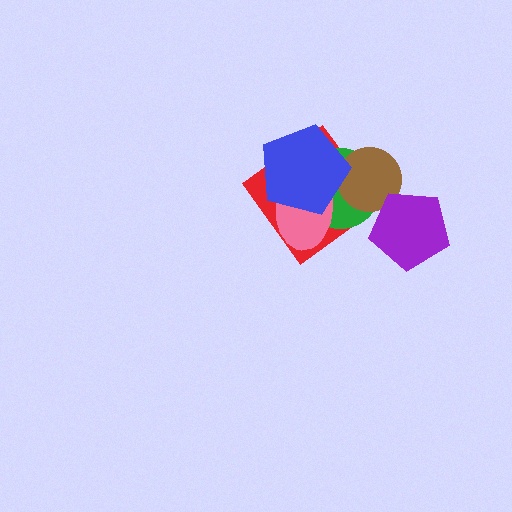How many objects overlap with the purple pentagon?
1 object overlaps with the purple pentagon.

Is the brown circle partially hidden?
Yes, it is partially covered by another shape.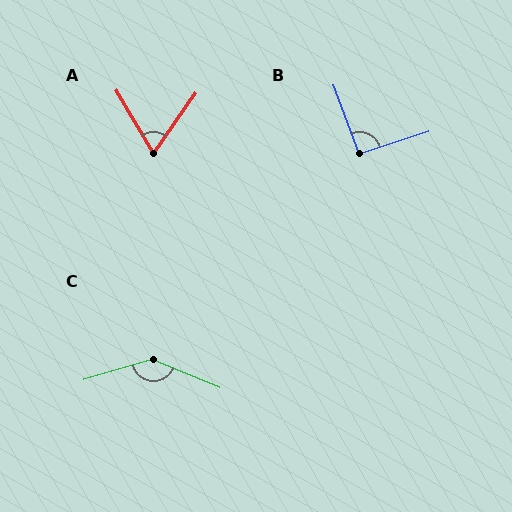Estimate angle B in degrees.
Approximately 92 degrees.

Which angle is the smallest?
A, at approximately 66 degrees.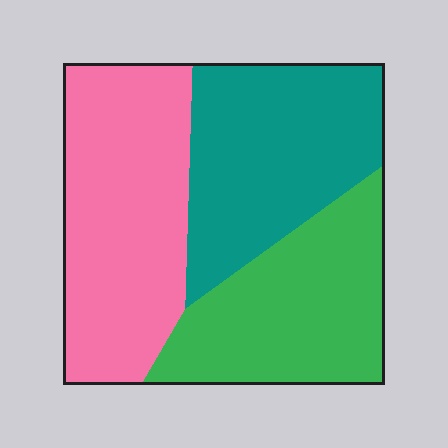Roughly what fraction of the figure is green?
Green takes up between a quarter and a half of the figure.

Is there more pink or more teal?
Pink.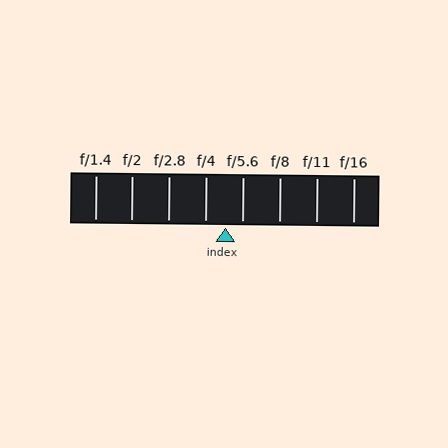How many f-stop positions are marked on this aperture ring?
There are 8 f-stop positions marked.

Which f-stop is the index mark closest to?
The index mark is closest to f/5.6.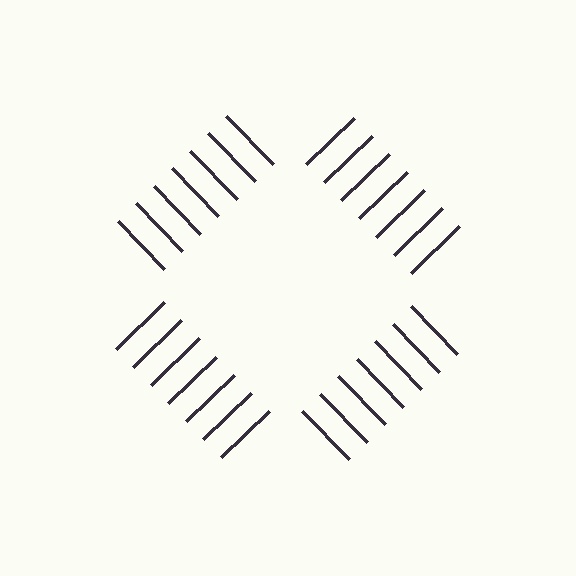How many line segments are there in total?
28 — 7 along each of the 4 edges.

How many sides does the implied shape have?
4 sides — the line-ends trace a square.